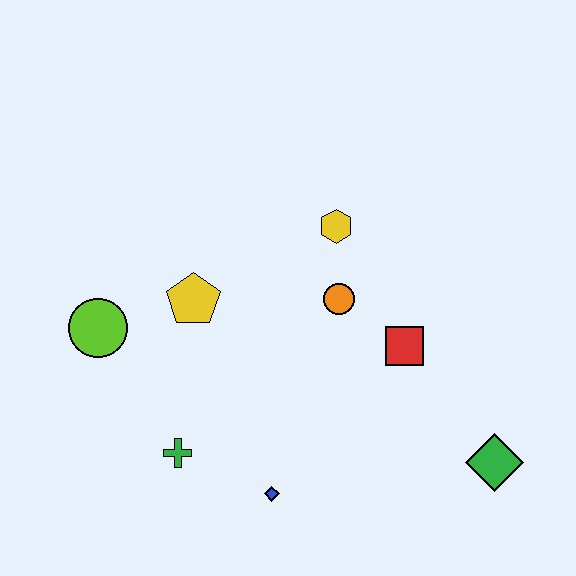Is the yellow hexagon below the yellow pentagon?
No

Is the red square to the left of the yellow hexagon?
No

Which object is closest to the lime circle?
The yellow pentagon is closest to the lime circle.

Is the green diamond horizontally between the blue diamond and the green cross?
No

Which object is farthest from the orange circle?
The lime circle is farthest from the orange circle.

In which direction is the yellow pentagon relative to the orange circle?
The yellow pentagon is to the left of the orange circle.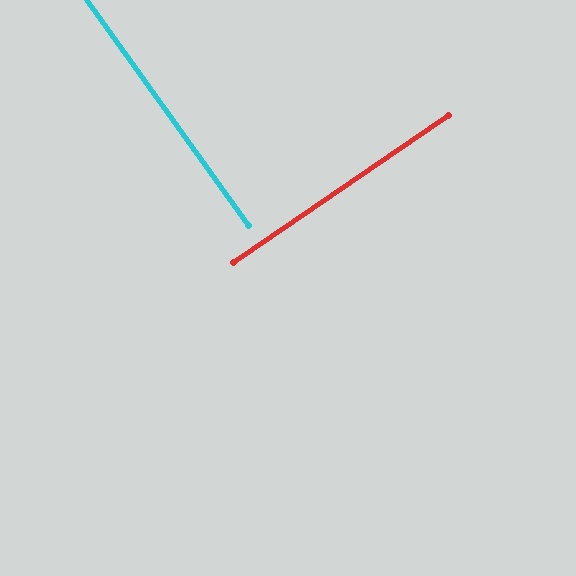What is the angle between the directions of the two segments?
Approximately 89 degrees.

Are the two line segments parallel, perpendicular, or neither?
Perpendicular — they meet at approximately 89°.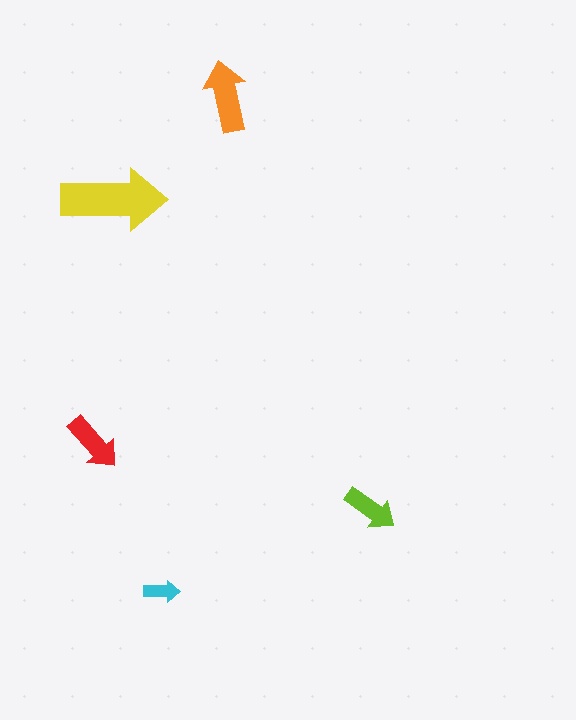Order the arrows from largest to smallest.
the yellow one, the orange one, the red one, the lime one, the cyan one.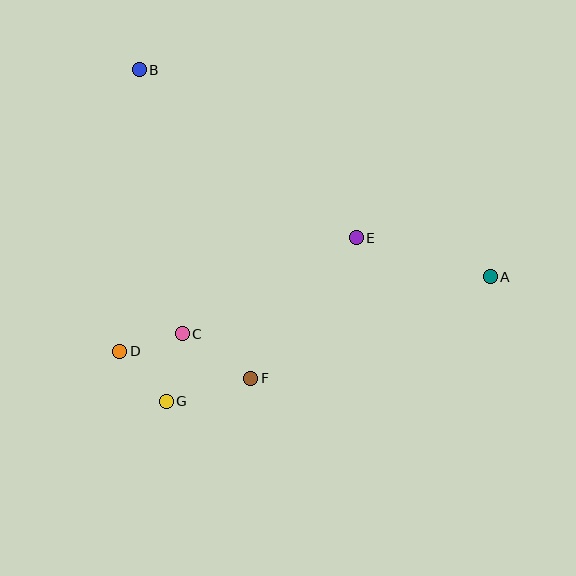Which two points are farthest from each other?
Points A and B are farthest from each other.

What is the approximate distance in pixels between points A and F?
The distance between A and F is approximately 260 pixels.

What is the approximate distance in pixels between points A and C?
The distance between A and C is approximately 314 pixels.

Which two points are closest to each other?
Points C and D are closest to each other.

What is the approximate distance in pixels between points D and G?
The distance between D and G is approximately 68 pixels.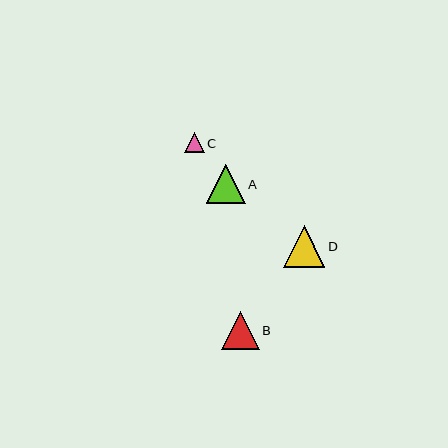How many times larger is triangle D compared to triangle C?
Triangle D is approximately 2.1 times the size of triangle C.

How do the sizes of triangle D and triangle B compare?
Triangle D and triangle B are approximately the same size.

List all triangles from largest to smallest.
From largest to smallest: D, A, B, C.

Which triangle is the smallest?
Triangle C is the smallest with a size of approximately 20 pixels.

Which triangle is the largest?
Triangle D is the largest with a size of approximately 41 pixels.